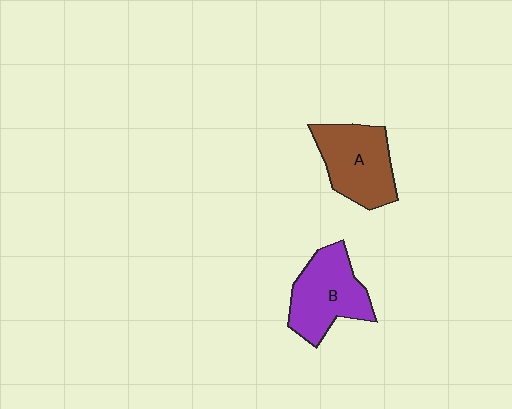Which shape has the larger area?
Shape B (purple).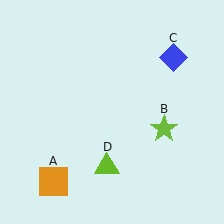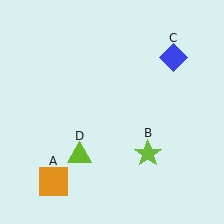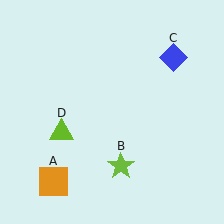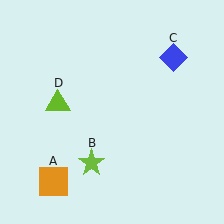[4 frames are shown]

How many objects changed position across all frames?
2 objects changed position: lime star (object B), lime triangle (object D).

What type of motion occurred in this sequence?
The lime star (object B), lime triangle (object D) rotated clockwise around the center of the scene.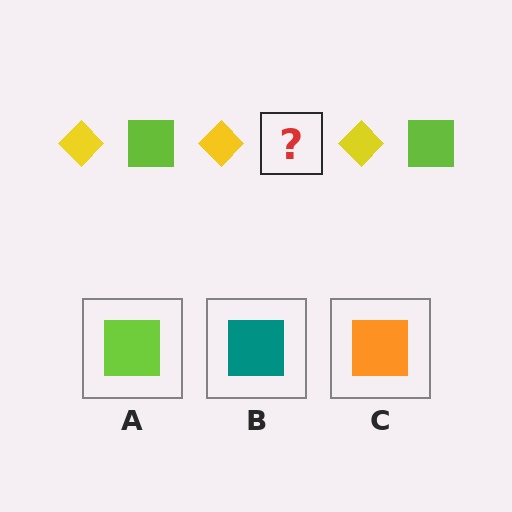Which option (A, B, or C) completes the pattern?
A.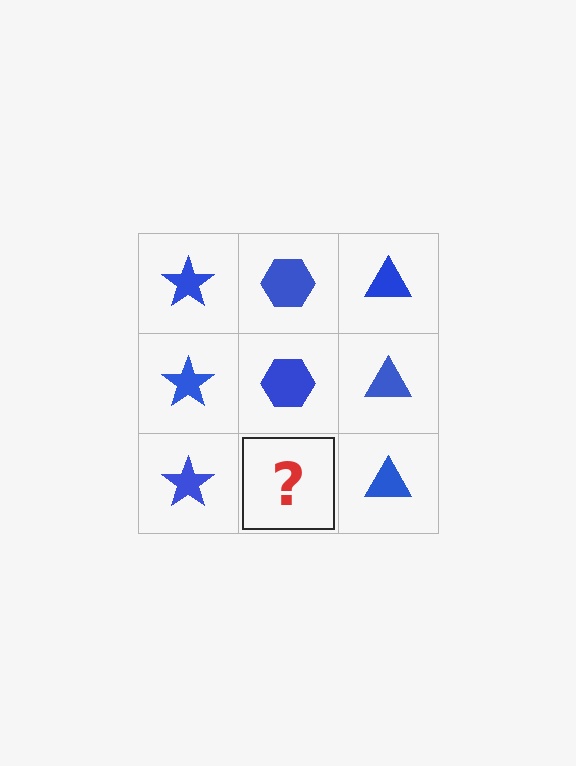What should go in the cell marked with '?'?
The missing cell should contain a blue hexagon.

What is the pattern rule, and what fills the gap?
The rule is that each column has a consistent shape. The gap should be filled with a blue hexagon.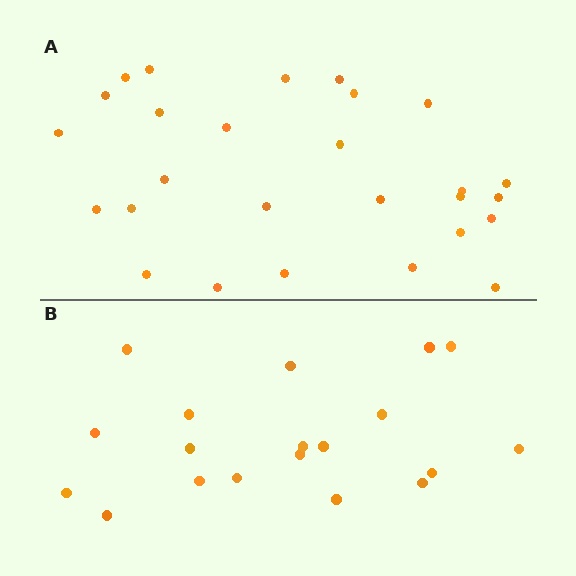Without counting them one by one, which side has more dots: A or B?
Region A (the top region) has more dots.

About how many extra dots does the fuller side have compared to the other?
Region A has roughly 8 or so more dots than region B.